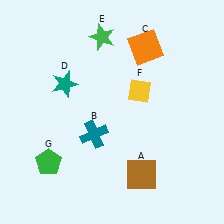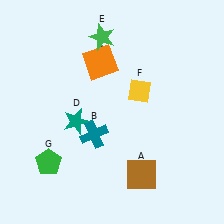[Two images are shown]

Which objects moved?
The objects that moved are: the orange square (C), the teal star (D).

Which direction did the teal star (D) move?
The teal star (D) moved down.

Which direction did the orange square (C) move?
The orange square (C) moved left.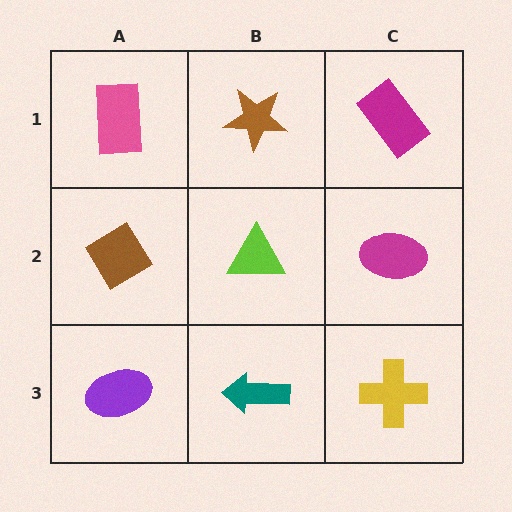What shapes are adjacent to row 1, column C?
A magenta ellipse (row 2, column C), a brown star (row 1, column B).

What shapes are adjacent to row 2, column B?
A brown star (row 1, column B), a teal arrow (row 3, column B), a brown diamond (row 2, column A), a magenta ellipse (row 2, column C).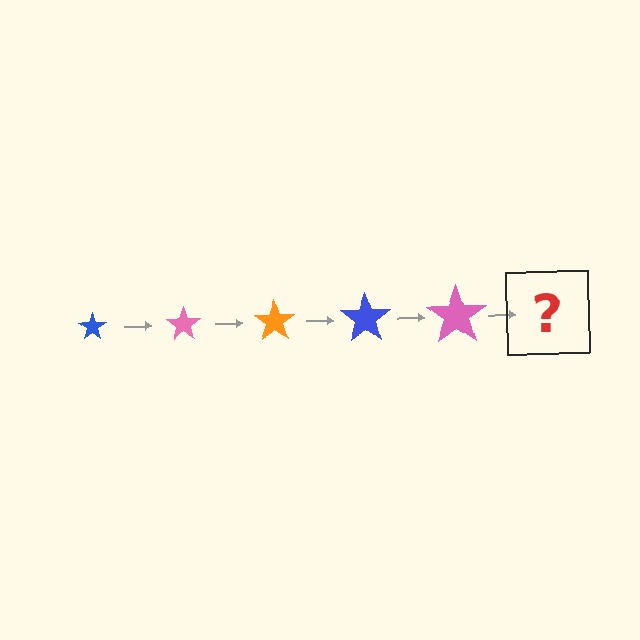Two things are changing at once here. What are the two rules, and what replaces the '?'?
The two rules are that the star grows larger each step and the color cycles through blue, pink, and orange. The '?' should be an orange star, larger than the previous one.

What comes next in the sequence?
The next element should be an orange star, larger than the previous one.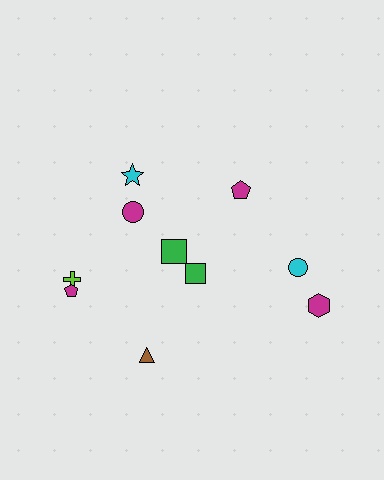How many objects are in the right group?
There are 3 objects.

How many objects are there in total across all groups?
There are 10 objects.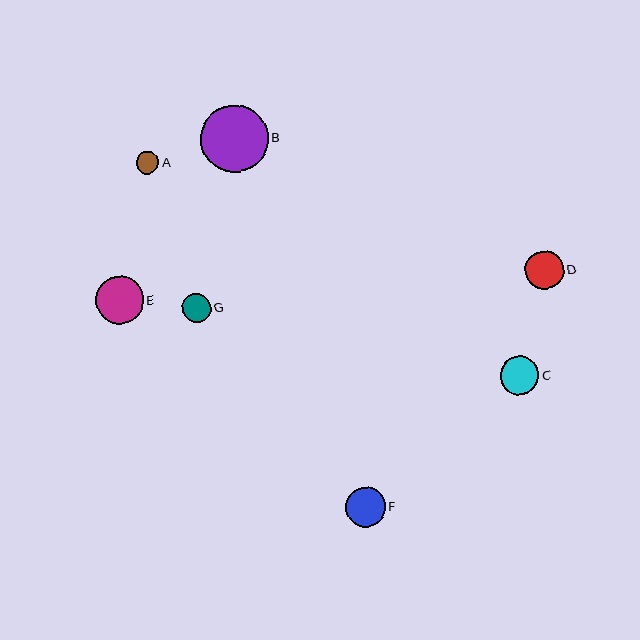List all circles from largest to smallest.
From largest to smallest: B, E, F, D, C, G, A.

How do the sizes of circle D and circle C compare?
Circle D and circle C are approximately the same size.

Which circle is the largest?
Circle B is the largest with a size of approximately 67 pixels.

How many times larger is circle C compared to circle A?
Circle C is approximately 1.7 times the size of circle A.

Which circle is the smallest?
Circle A is the smallest with a size of approximately 23 pixels.